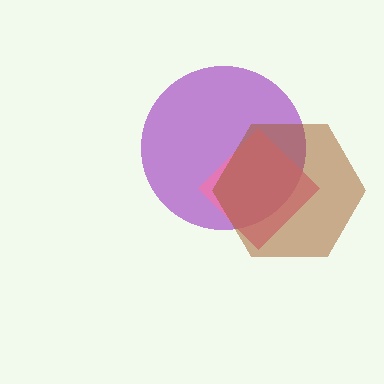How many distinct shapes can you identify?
There are 3 distinct shapes: a purple circle, a pink diamond, a brown hexagon.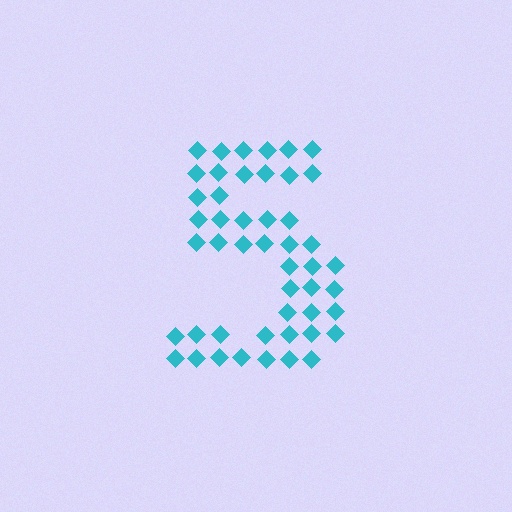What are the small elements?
The small elements are diamonds.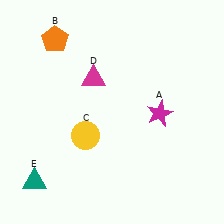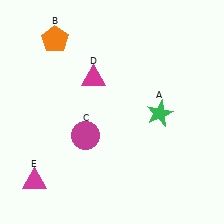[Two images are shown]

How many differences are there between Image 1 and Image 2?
There are 3 differences between the two images.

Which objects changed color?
A changed from magenta to green. C changed from yellow to magenta. E changed from teal to magenta.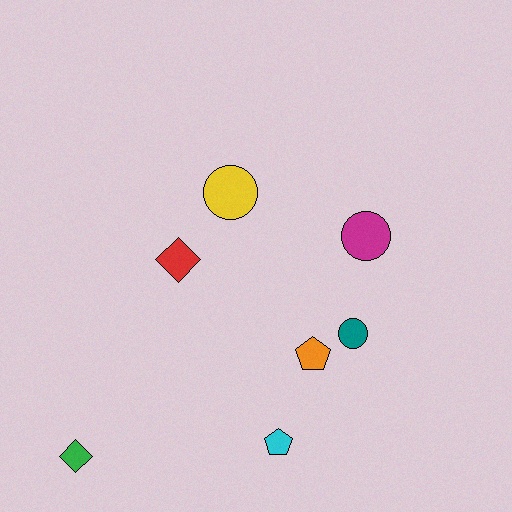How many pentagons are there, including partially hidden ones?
There are 2 pentagons.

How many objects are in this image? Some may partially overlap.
There are 7 objects.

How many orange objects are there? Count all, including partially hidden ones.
There is 1 orange object.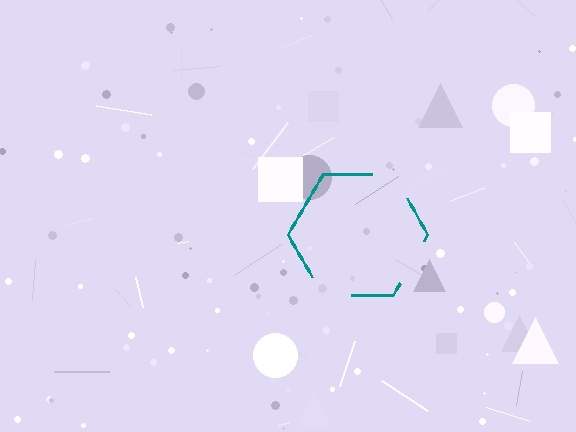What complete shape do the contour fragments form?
The contour fragments form a hexagon.